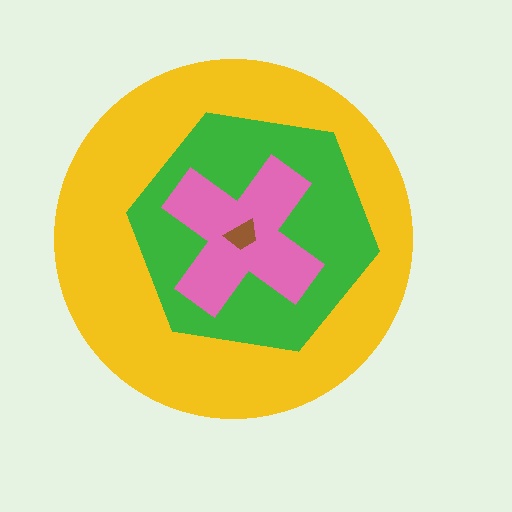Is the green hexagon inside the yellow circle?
Yes.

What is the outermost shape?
The yellow circle.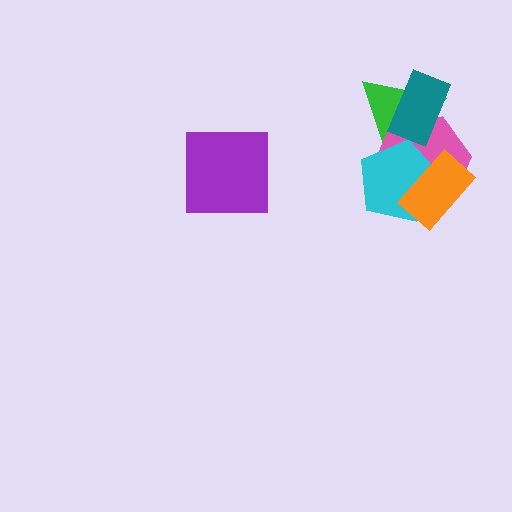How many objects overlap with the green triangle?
3 objects overlap with the green triangle.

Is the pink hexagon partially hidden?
Yes, it is partially covered by another shape.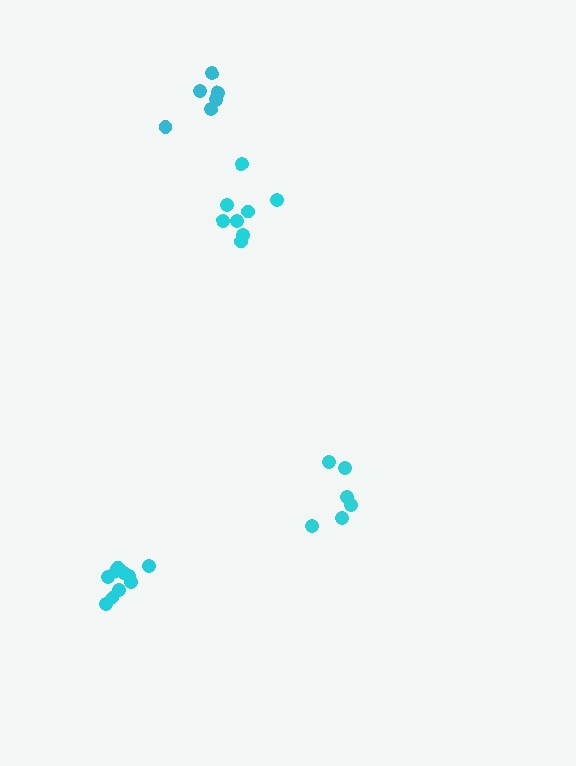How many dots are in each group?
Group 1: 6 dots, Group 2: 8 dots, Group 3: 6 dots, Group 4: 10 dots (30 total).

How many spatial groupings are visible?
There are 4 spatial groupings.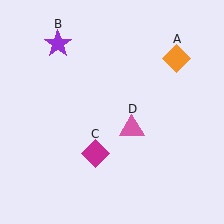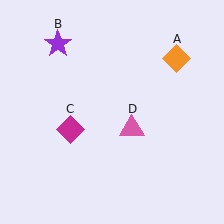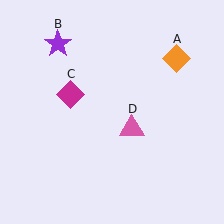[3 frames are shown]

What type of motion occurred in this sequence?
The magenta diamond (object C) rotated clockwise around the center of the scene.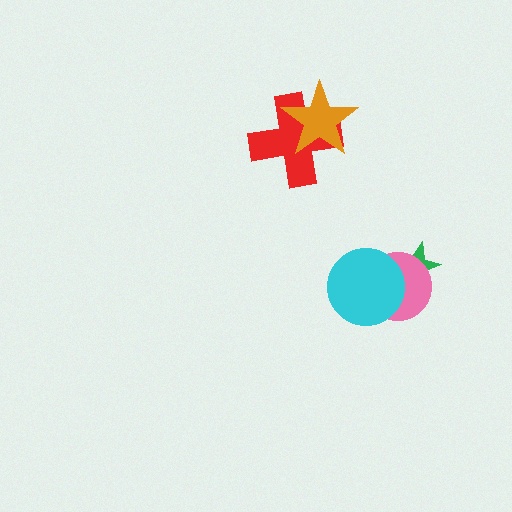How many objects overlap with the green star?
2 objects overlap with the green star.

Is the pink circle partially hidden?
Yes, it is partially covered by another shape.